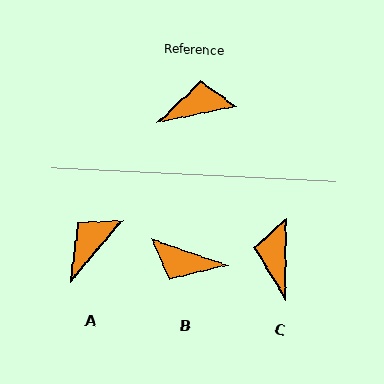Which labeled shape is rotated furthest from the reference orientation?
B, about 150 degrees away.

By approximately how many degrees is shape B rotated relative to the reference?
Approximately 150 degrees counter-clockwise.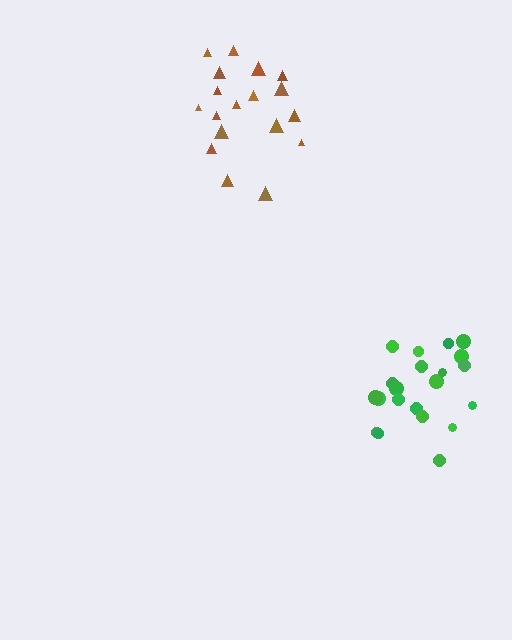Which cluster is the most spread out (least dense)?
Brown.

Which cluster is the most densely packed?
Green.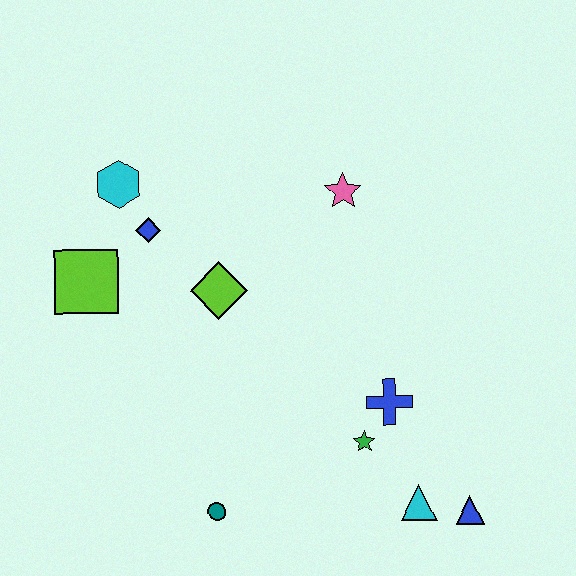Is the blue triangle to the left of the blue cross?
No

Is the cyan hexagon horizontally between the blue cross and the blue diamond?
No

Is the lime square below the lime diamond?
No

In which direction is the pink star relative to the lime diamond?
The pink star is to the right of the lime diamond.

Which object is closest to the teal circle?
The green star is closest to the teal circle.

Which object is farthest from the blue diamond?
The blue triangle is farthest from the blue diamond.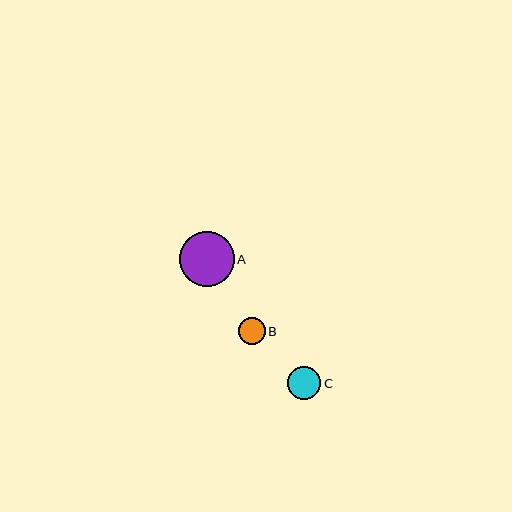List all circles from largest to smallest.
From largest to smallest: A, C, B.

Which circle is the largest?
Circle A is the largest with a size of approximately 55 pixels.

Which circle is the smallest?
Circle B is the smallest with a size of approximately 27 pixels.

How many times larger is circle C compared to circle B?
Circle C is approximately 1.2 times the size of circle B.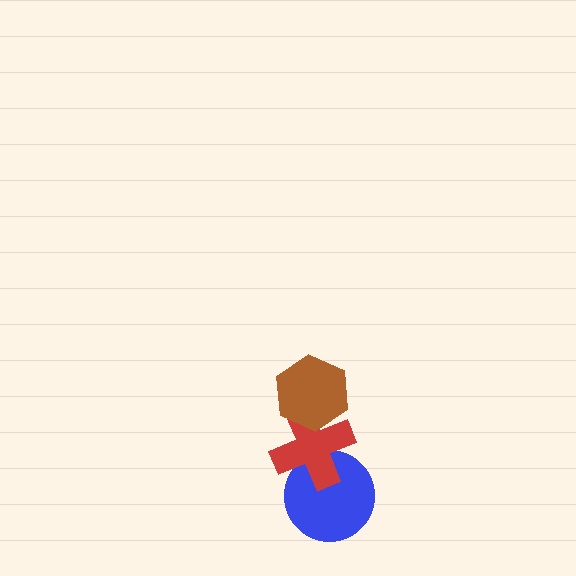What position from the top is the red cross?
The red cross is 2nd from the top.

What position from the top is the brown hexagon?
The brown hexagon is 1st from the top.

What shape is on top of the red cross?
The brown hexagon is on top of the red cross.